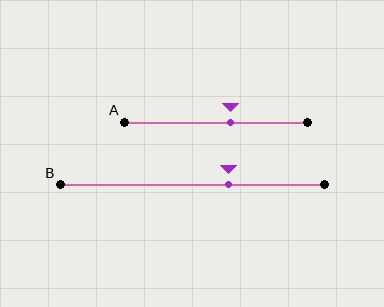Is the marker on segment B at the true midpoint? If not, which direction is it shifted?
No, the marker on segment B is shifted to the right by about 14% of the segment length.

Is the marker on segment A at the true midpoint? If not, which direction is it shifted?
No, the marker on segment A is shifted to the right by about 8% of the segment length.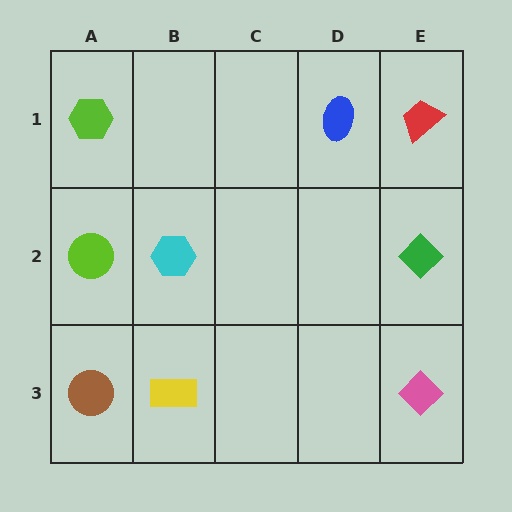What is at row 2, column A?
A lime circle.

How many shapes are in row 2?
3 shapes.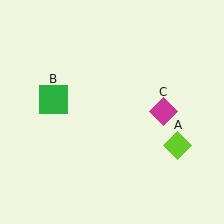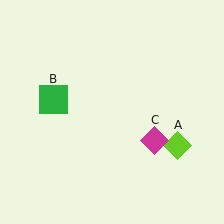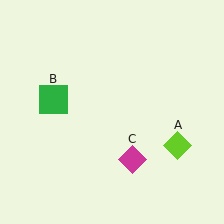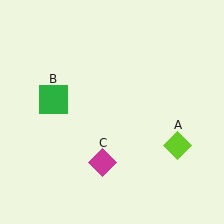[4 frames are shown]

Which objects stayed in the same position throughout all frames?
Lime diamond (object A) and green square (object B) remained stationary.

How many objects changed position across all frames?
1 object changed position: magenta diamond (object C).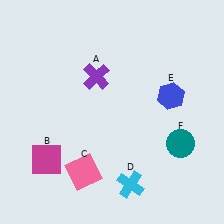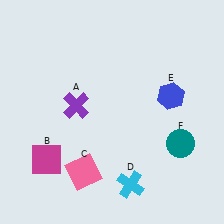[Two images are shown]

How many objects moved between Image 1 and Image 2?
1 object moved between the two images.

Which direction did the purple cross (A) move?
The purple cross (A) moved down.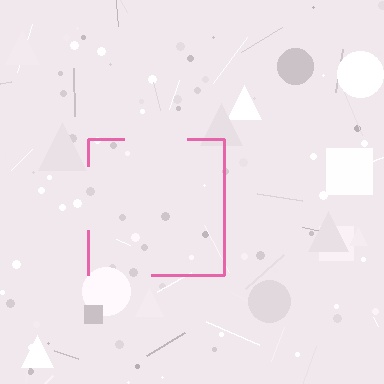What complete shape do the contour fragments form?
The contour fragments form a square.